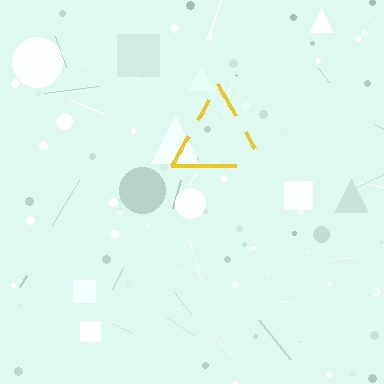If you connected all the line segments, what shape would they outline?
They would outline a triangle.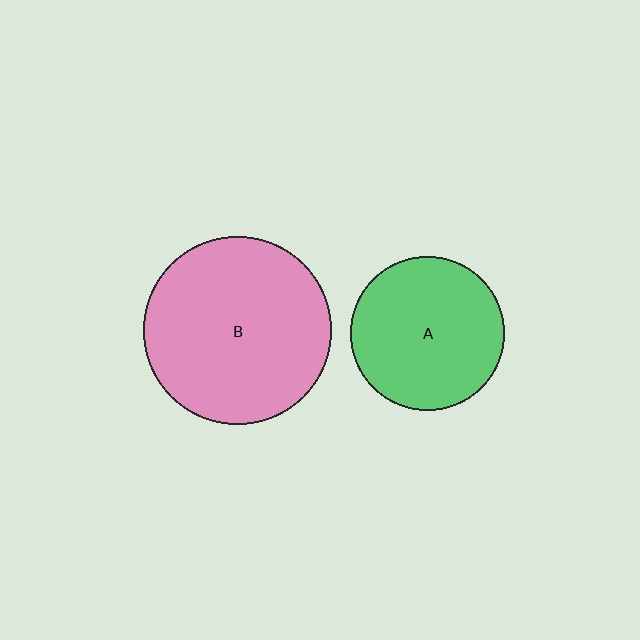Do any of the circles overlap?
No, none of the circles overlap.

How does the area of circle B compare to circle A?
Approximately 1.5 times.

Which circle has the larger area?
Circle B (pink).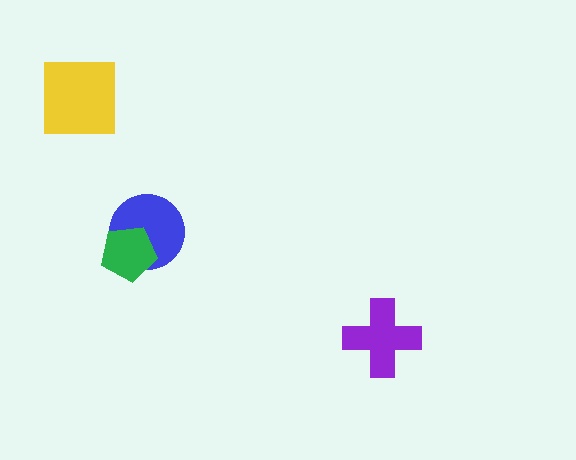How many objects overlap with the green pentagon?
1 object overlaps with the green pentagon.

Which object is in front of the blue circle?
The green pentagon is in front of the blue circle.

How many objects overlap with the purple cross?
0 objects overlap with the purple cross.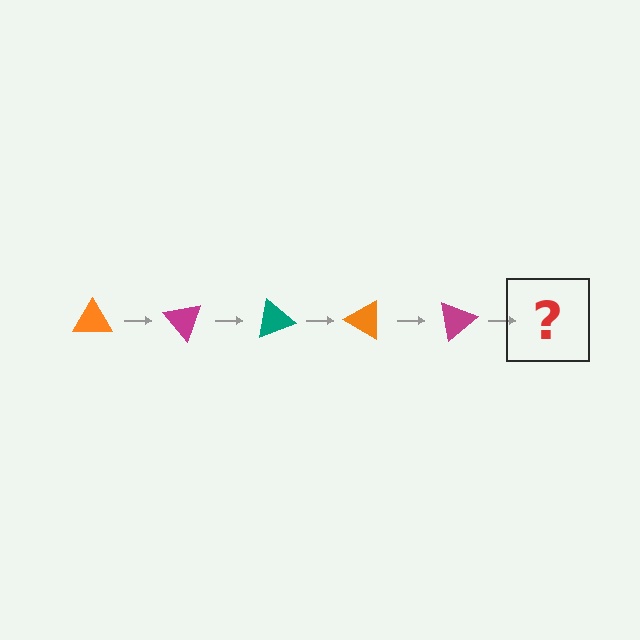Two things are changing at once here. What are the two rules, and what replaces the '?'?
The two rules are that it rotates 50 degrees each step and the color cycles through orange, magenta, and teal. The '?' should be a teal triangle, rotated 250 degrees from the start.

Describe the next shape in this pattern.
It should be a teal triangle, rotated 250 degrees from the start.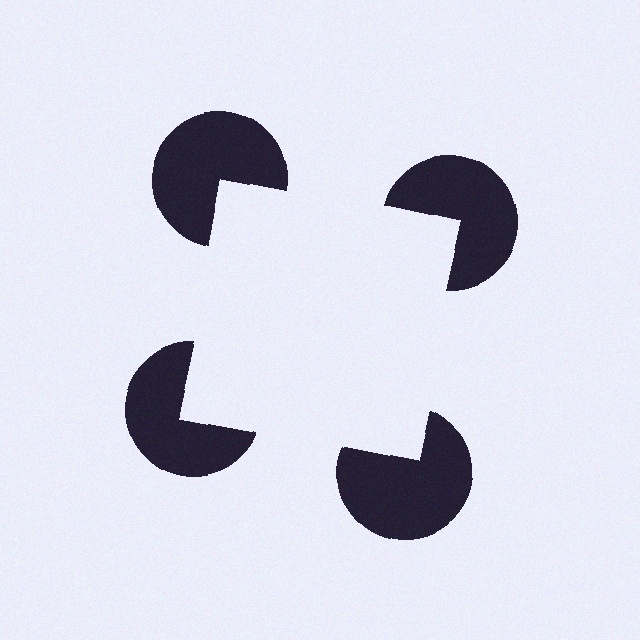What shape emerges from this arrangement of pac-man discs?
An illusory square — its edges are inferred from the aligned wedge cuts in the pac-man discs, not physically drawn.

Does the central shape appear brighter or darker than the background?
It typically appears slightly brighter than the background, even though no actual brightness change is drawn.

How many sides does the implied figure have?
4 sides.